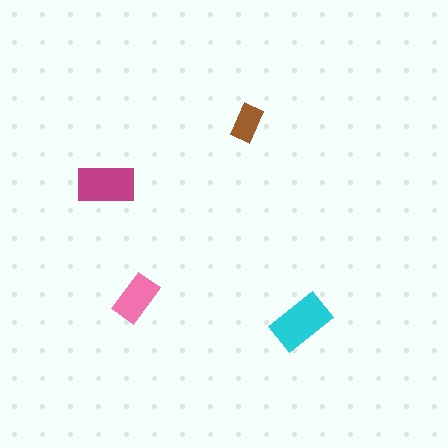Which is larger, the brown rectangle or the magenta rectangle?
The magenta one.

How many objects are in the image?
There are 4 objects in the image.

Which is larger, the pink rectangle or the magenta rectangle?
The magenta one.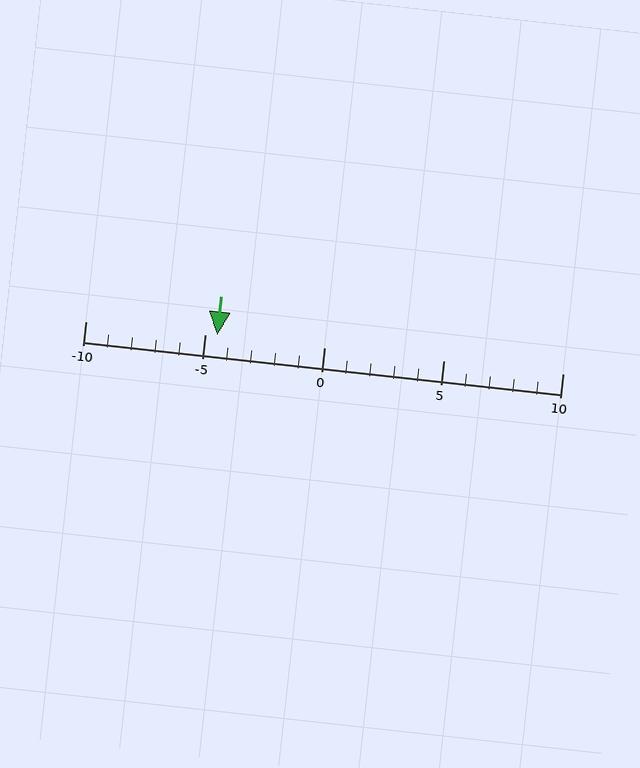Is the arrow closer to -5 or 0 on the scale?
The arrow is closer to -5.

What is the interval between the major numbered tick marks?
The major tick marks are spaced 5 units apart.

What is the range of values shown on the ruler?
The ruler shows values from -10 to 10.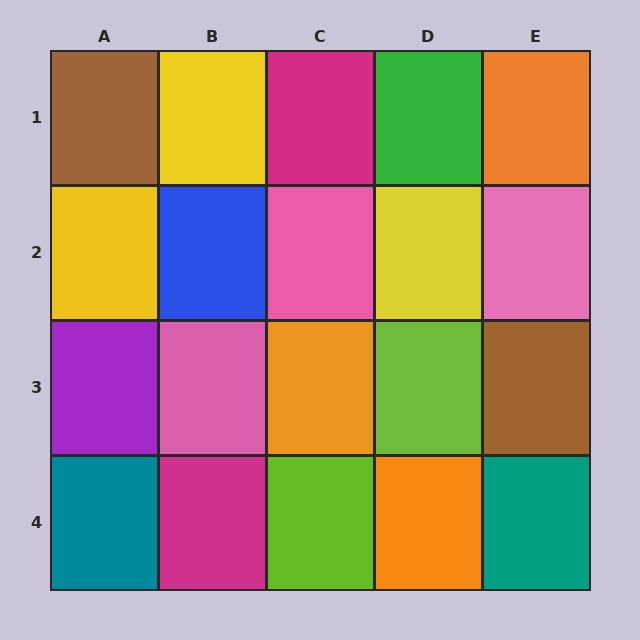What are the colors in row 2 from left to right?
Yellow, blue, pink, yellow, pink.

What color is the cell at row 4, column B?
Magenta.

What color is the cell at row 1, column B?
Yellow.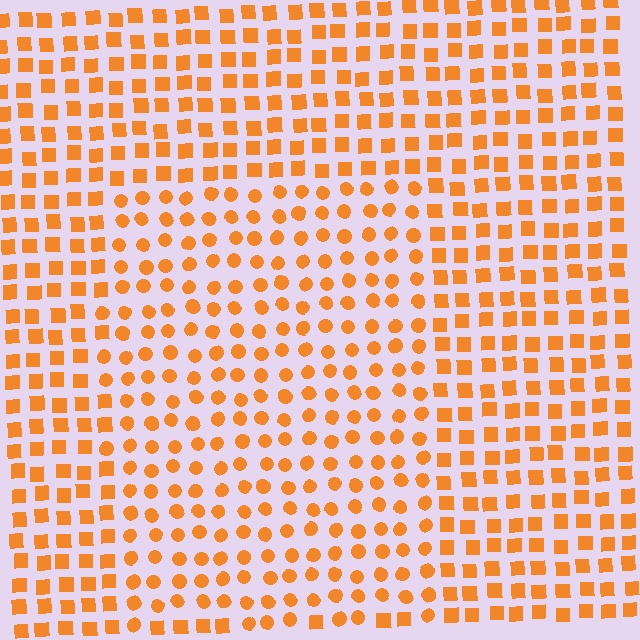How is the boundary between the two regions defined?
The boundary is defined by a change in element shape: circles inside vs. squares outside. All elements share the same color and spacing.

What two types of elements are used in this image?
The image uses circles inside the rectangle region and squares outside it.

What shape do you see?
I see a rectangle.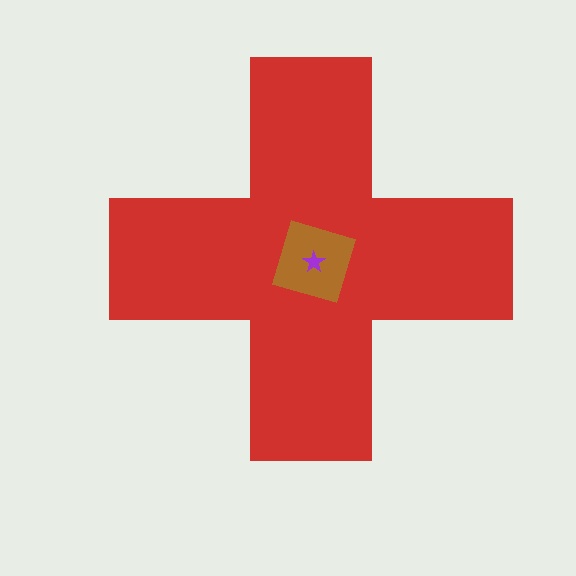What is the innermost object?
The purple star.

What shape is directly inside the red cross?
The brown diamond.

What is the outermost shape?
The red cross.